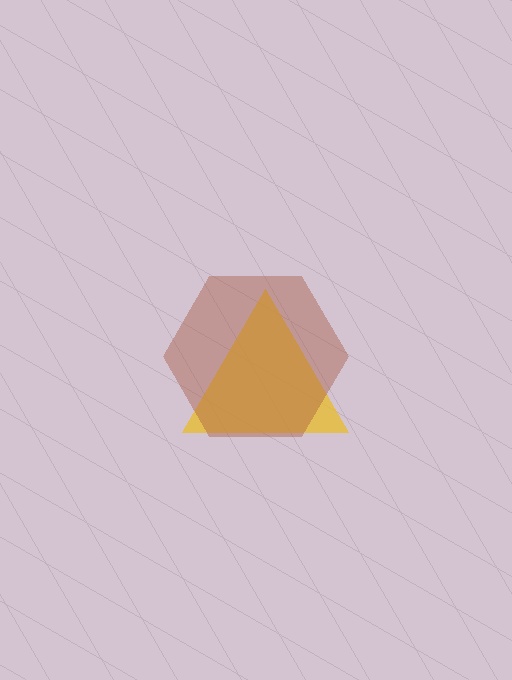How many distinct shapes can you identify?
There are 2 distinct shapes: a yellow triangle, a brown hexagon.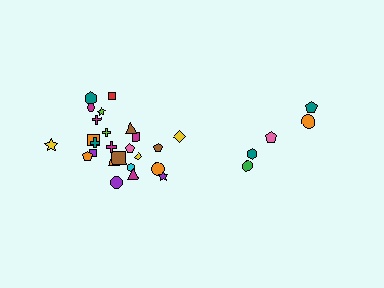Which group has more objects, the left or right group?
The left group.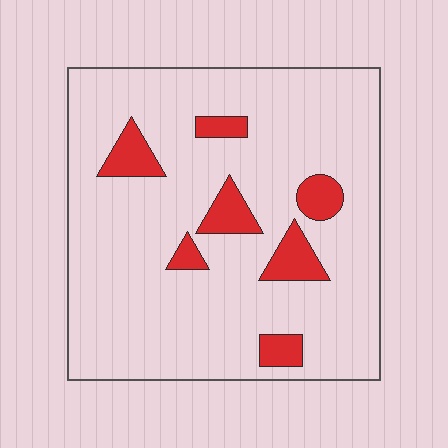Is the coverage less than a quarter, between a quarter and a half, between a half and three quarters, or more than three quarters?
Less than a quarter.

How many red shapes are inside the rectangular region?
7.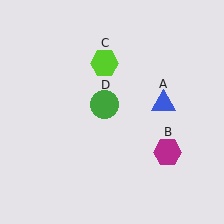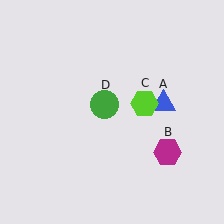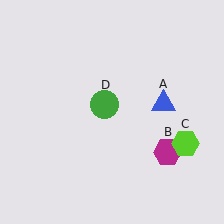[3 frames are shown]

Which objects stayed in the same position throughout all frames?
Blue triangle (object A) and magenta hexagon (object B) and green circle (object D) remained stationary.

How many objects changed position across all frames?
1 object changed position: lime hexagon (object C).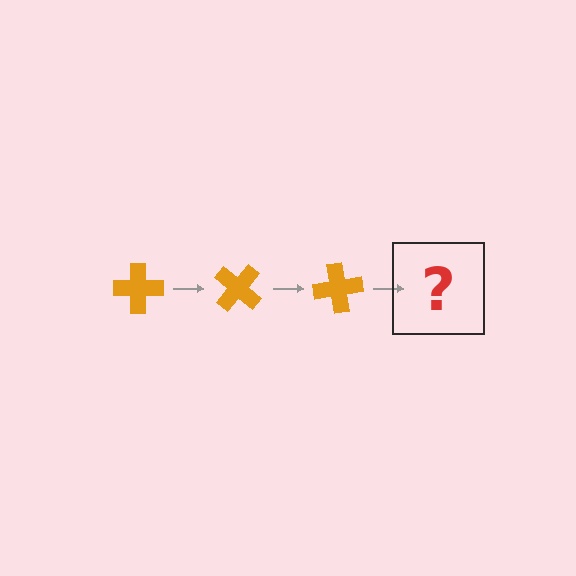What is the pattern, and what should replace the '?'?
The pattern is that the cross rotates 40 degrees each step. The '?' should be an orange cross rotated 120 degrees.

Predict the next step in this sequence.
The next step is an orange cross rotated 120 degrees.